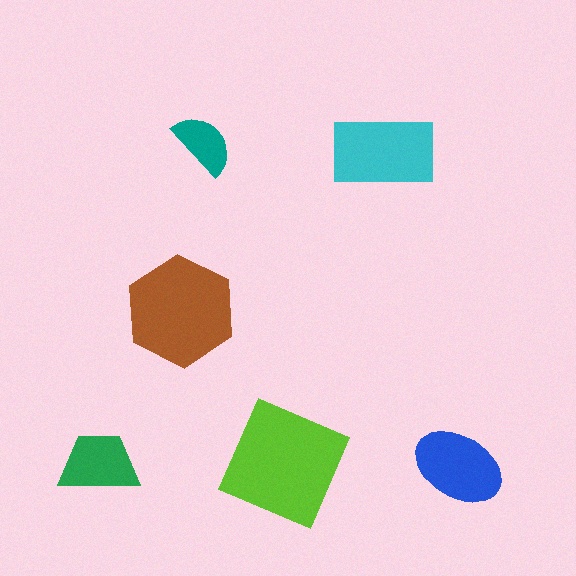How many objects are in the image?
There are 6 objects in the image.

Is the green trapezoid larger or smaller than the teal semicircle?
Larger.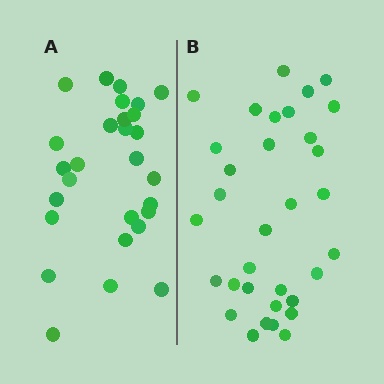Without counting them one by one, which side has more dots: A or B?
Region B (the right region) has more dots.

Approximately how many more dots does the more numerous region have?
Region B has about 5 more dots than region A.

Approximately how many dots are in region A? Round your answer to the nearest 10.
About 30 dots. (The exact count is 28, which rounds to 30.)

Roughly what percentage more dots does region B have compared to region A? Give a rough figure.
About 20% more.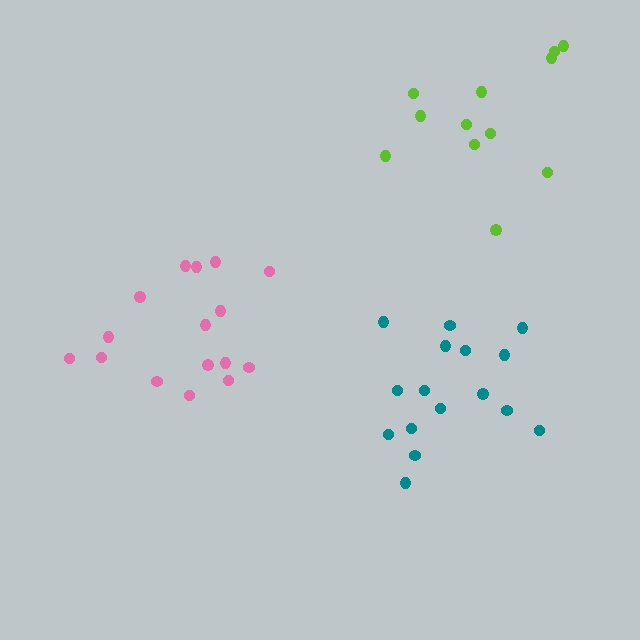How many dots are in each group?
Group 1: 16 dots, Group 2: 12 dots, Group 3: 16 dots (44 total).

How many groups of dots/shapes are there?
There are 3 groups.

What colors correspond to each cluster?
The clusters are colored: pink, lime, teal.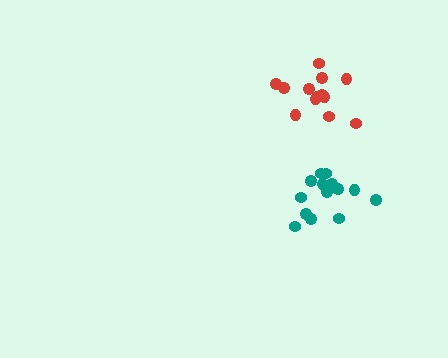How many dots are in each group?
Group 1: 13 dots, Group 2: 14 dots (27 total).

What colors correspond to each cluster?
The clusters are colored: red, teal.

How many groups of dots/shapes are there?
There are 2 groups.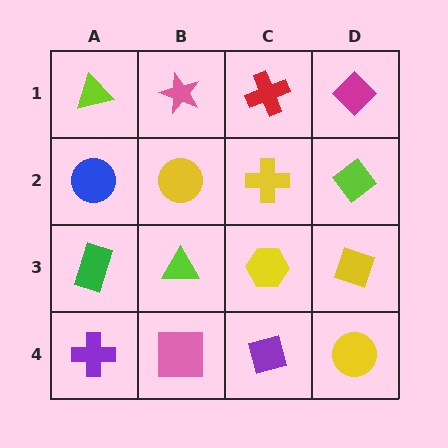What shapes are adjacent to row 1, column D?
A lime diamond (row 2, column D), a red cross (row 1, column C).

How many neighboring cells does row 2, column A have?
3.